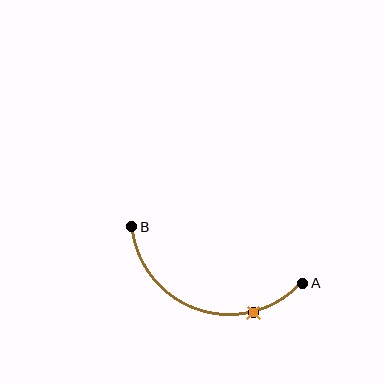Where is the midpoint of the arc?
The arc midpoint is the point on the curve farthest from the straight line joining A and B. It sits below that line.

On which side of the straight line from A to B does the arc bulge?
The arc bulges below the straight line connecting A and B.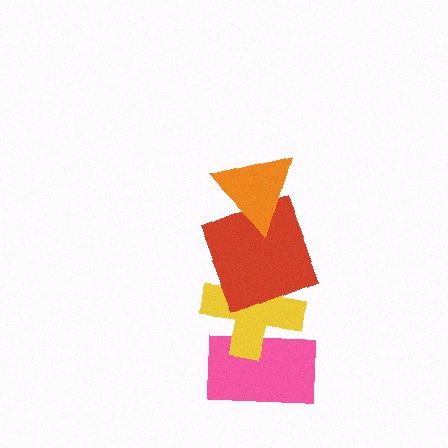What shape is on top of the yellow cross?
The red square is on top of the yellow cross.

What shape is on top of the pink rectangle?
The yellow cross is on top of the pink rectangle.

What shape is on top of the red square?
The orange triangle is on top of the red square.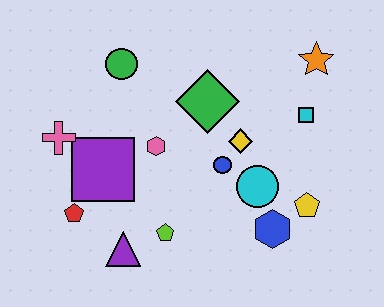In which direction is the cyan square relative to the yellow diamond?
The cyan square is to the right of the yellow diamond.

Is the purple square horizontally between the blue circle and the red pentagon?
Yes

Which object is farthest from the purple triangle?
The orange star is farthest from the purple triangle.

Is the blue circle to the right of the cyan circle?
No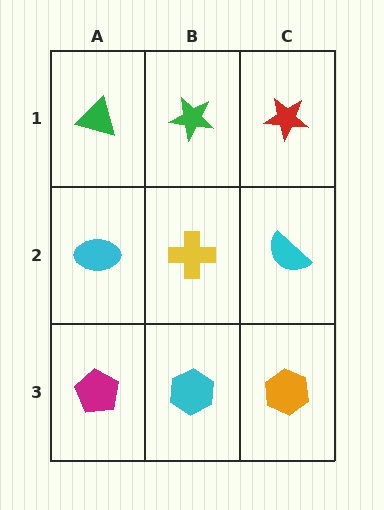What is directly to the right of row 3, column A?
A cyan hexagon.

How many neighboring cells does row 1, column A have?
2.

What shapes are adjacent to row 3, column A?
A cyan ellipse (row 2, column A), a cyan hexagon (row 3, column B).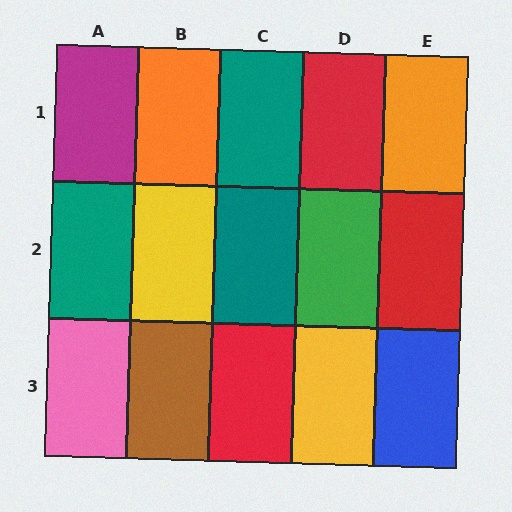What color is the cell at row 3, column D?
Yellow.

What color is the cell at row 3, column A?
Pink.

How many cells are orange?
2 cells are orange.